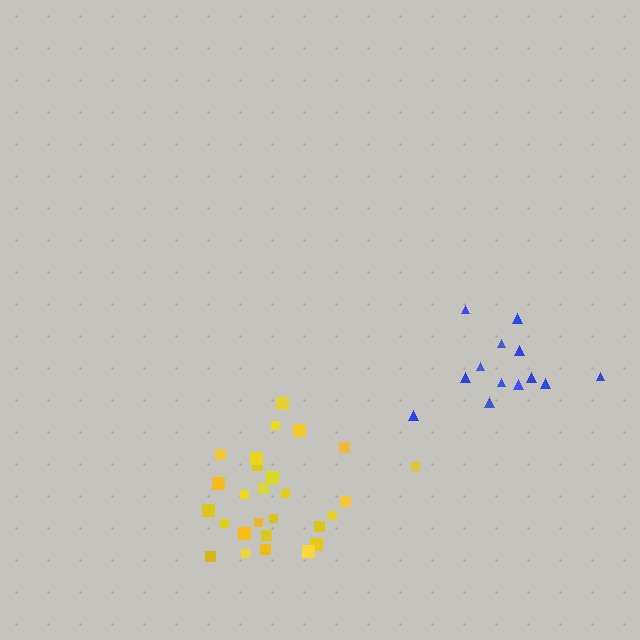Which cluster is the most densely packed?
Yellow.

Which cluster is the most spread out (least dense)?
Blue.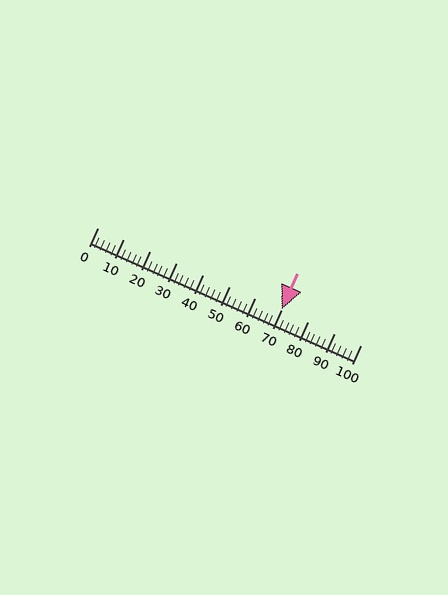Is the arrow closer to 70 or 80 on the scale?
The arrow is closer to 70.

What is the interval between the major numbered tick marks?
The major tick marks are spaced 10 units apart.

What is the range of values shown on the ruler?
The ruler shows values from 0 to 100.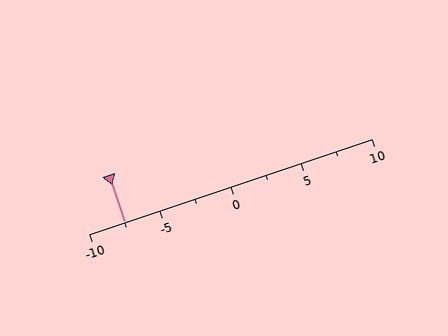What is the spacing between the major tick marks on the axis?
The major ticks are spaced 5 apart.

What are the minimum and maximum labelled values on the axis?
The axis runs from -10 to 10.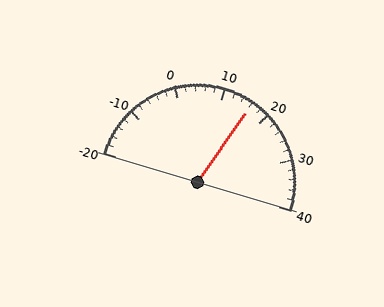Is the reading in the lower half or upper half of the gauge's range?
The reading is in the upper half of the range (-20 to 40).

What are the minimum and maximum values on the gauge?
The gauge ranges from -20 to 40.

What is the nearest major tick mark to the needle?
The nearest major tick mark is 20.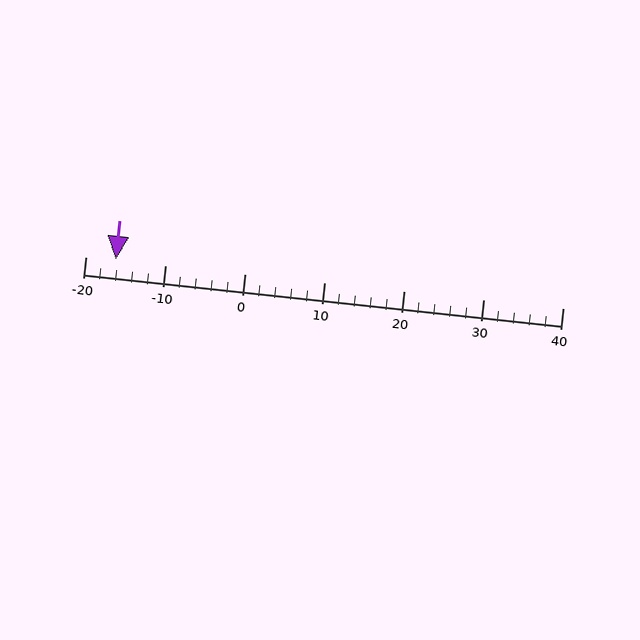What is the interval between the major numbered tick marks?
The major tick marks are spaced 10 units apart.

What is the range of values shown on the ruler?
The ruler shows values from -20 to 40.